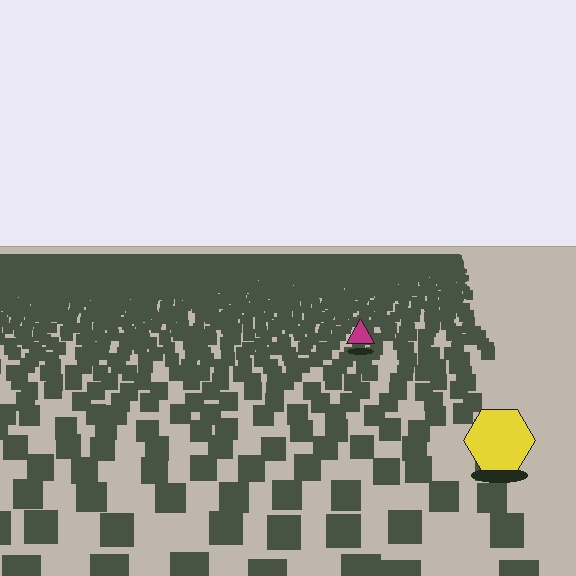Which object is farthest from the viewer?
The magenta triangle is farthest from the viewer. It appears smaller and the ground texture around it is denser.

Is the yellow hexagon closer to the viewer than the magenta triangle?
Yes. The yellow hexagon is closer — you can tell from the texture gradient: the ground texture is coarser near it.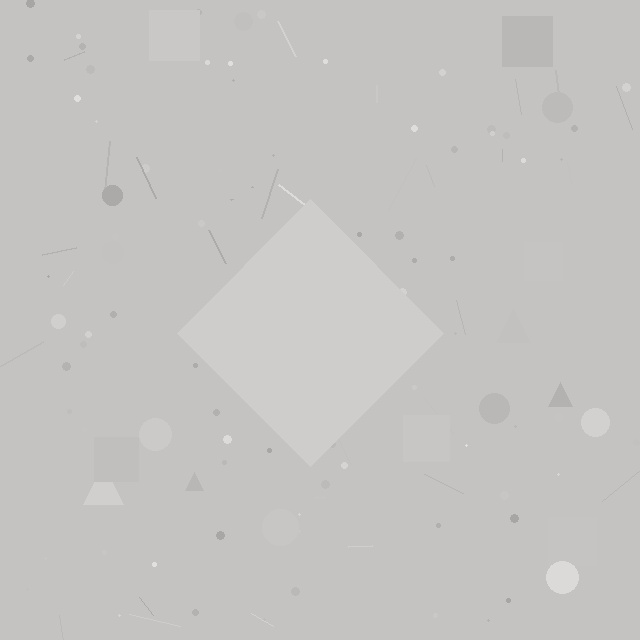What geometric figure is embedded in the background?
A diamond is embedded in the background.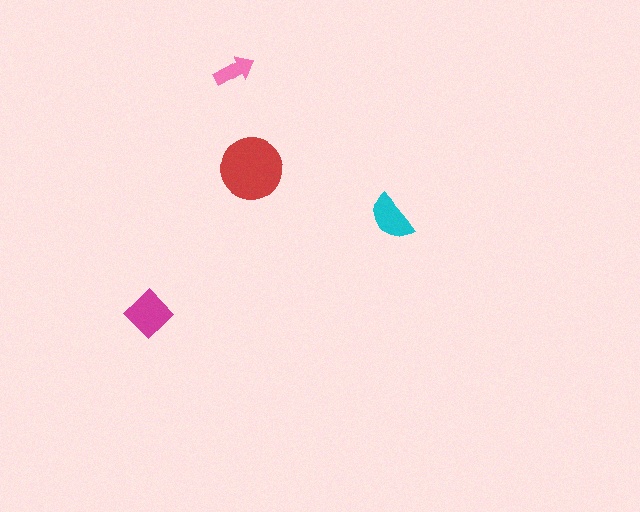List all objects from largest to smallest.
The red circle, the magenta diamond, the cyan semicircle, the pink arrow.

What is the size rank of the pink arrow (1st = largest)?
4th.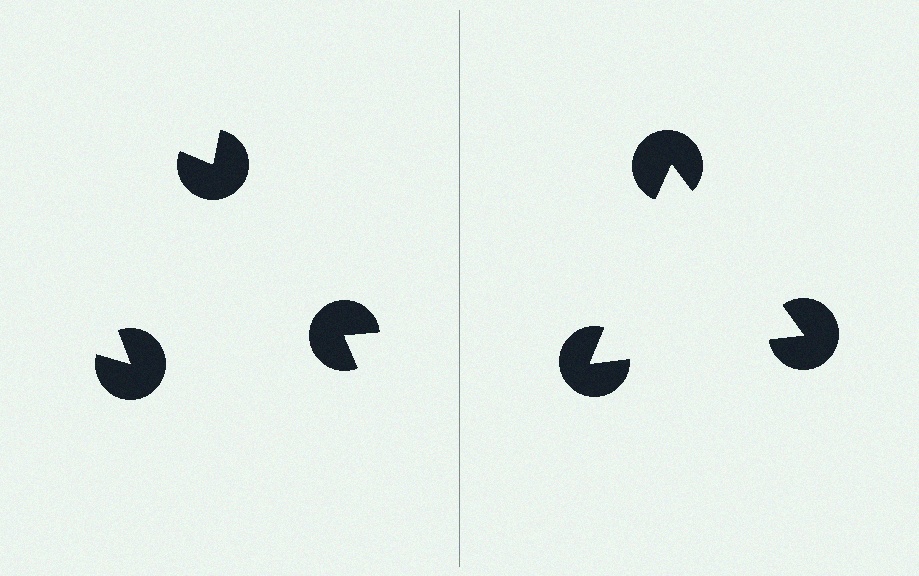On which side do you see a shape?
An illusory triangle appears on the right side. On the left side the wedge cuts are rotated, so no coherent shape forms.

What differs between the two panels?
The pac-man discs are positioned identically on both sides; only the wedge orientations differ. On the right they align to a triangle; on the left they are misaligned.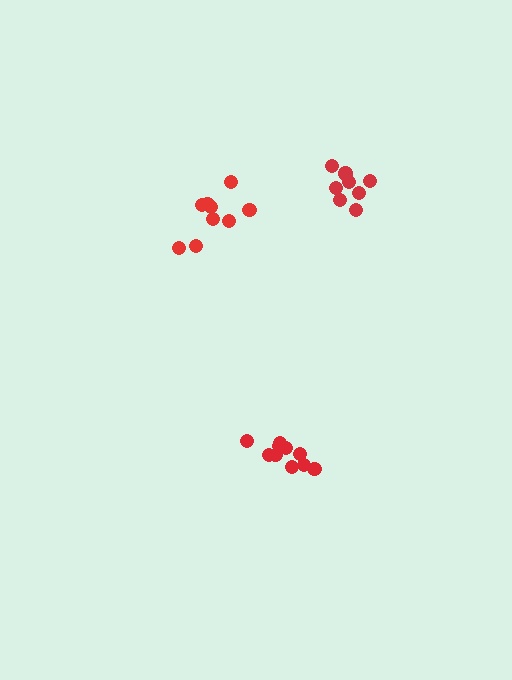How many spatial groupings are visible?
There are 3 spatial groupings.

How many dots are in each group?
Group 1: 9 dots, Group 2: 10 dots, Group 3: 8 dots (27 total).